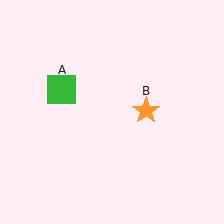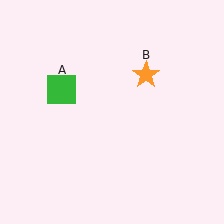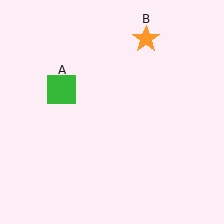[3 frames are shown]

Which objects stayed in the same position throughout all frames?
Green square (object A) remained stationary.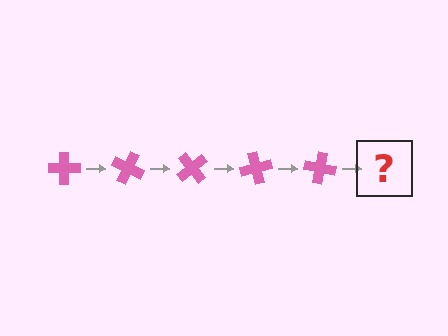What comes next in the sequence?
The next element should be a pink cross rotated 125 degrees.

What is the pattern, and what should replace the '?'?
The pattern is that the cross rotates 25 degrees each step. The '?' should be a pink cross rotated 125 degrees.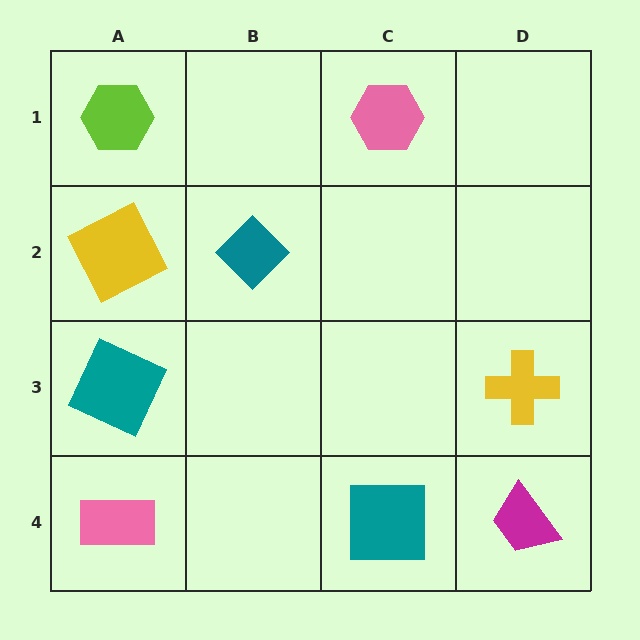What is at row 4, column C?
A teal square.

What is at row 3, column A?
A teal square.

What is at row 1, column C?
A pink hexagon.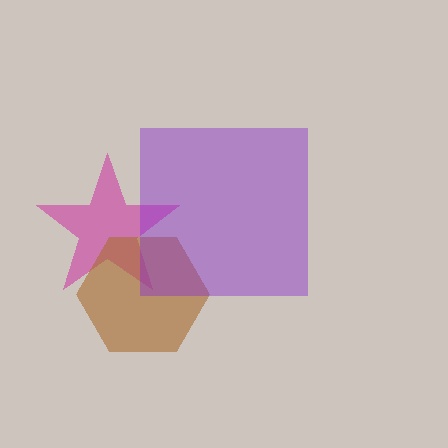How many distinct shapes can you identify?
There are 3 distinct shapes: a magenta star, a brown hexagon, a purple square.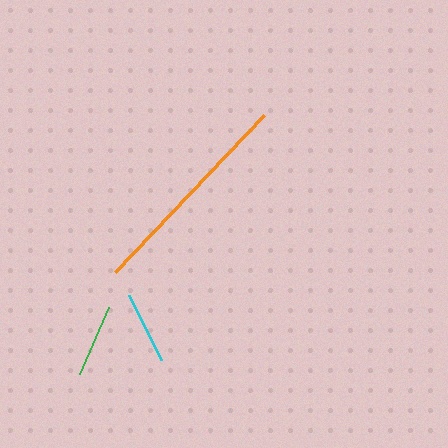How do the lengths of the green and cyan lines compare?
The green and cyan lines are approximately the same length.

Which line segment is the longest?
The orange line is the longest at approximately 217 pixels.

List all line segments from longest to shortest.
From longest to shortest: orange, green, cyan.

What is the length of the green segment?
The green segment is approximately 74 pixels long.